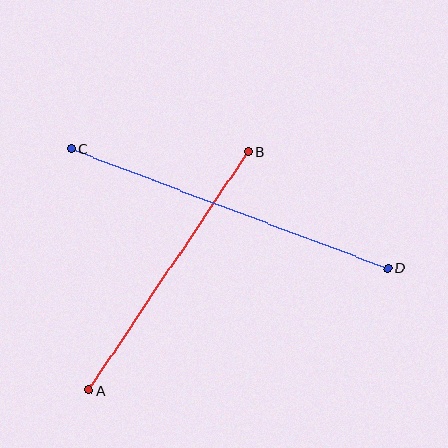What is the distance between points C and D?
The distance is approximately 339 pixels.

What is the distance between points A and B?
The distance is approximately 287 pixels.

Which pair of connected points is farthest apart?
Points C and D are farthest apart.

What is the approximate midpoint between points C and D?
The midpoint is at approximately (229, 209) pixels.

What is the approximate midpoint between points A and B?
The midpoint is at approximately (168, 271) pixels.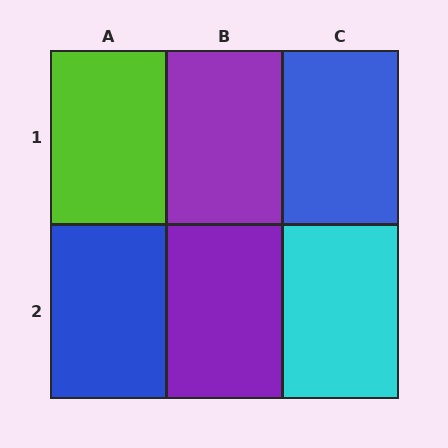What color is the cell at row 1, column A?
Lime.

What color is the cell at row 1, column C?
Blue.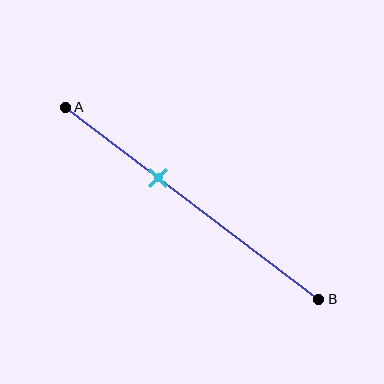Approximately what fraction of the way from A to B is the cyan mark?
The cyan mark is approximately 35% of the way from A to B.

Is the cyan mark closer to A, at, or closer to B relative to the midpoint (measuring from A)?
The cyan mark is closer to point A than the midpoint of segment AB.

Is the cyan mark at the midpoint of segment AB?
No, the mark is at about 35% from A, not at the 50% midpoint.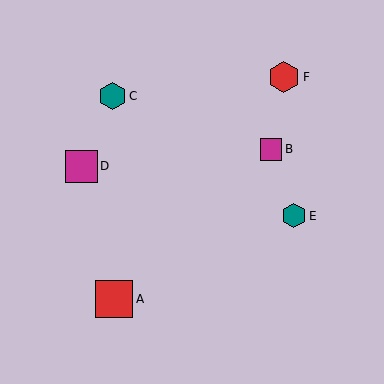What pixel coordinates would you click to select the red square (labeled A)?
Click at (114, 299) to select the red square A.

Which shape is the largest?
The red square (labeled A) is the largest.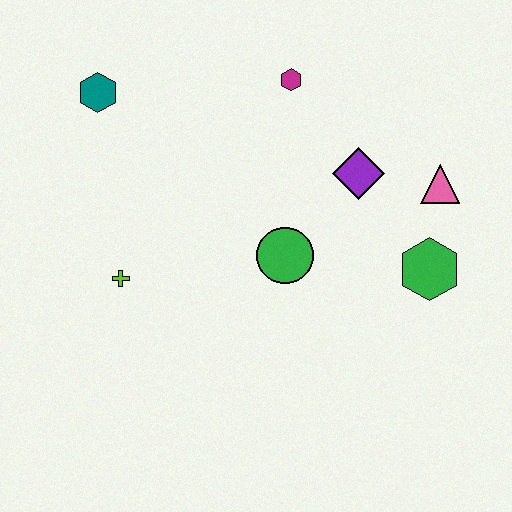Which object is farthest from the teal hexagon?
The green hexagon is farthest from the teal hexagon.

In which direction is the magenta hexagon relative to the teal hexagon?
The magenta hexagon is to the right of the teal hexagon.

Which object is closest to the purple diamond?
The pink triangle is closest to the purple diamond.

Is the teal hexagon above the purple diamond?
Yes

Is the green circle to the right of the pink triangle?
No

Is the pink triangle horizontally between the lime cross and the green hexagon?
No